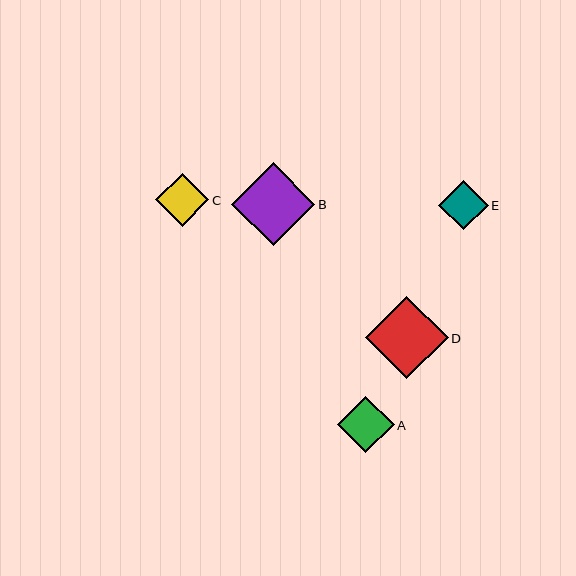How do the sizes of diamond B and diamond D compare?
Diamond B and diamond D are approximately the same size.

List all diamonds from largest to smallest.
From largest to smallest: B, D, A, C, E.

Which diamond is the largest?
Diamond B is the largest with a size of approximately 84 pixels.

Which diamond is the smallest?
Diamond E is the smallest with a size of approximately 49 pixels.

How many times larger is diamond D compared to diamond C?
Diamond D is approximately 1.5 times the size of diamond C.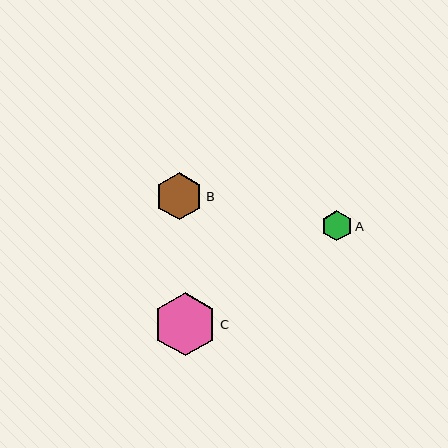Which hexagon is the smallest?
Hexagon A is the smallest with a size of approximately 30 pixels.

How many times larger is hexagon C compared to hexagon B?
Hexagon C is approximately 1.3 times the size of hexagon B.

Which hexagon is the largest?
Hexagon C is the largest with a size of approximately 63 pixels.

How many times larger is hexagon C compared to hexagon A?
Hexagon C is approximately 2.1 times the size of hexagon A.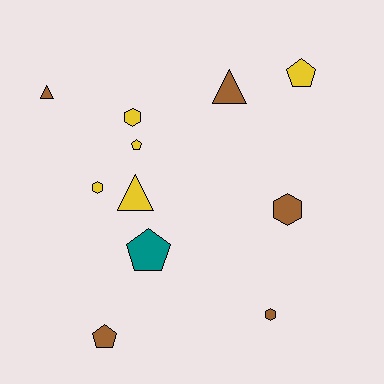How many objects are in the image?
There are 11 objects.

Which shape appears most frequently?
Pentagon, with 4 objects.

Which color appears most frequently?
Yellow, with 5 objects.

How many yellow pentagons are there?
There are 2 yellow pentagons.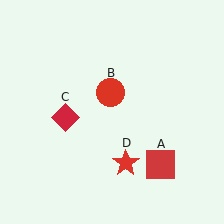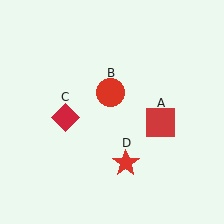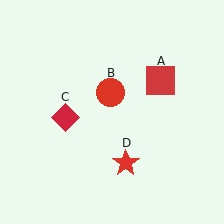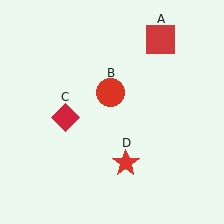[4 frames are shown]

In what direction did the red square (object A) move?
The red square (object A) moved up.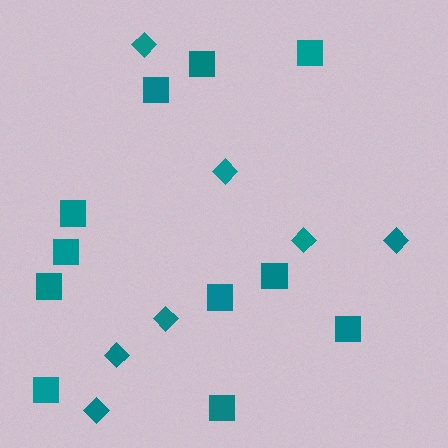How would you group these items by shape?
There are 2 groups: one group of diamonds (7) and one group of squares (11).